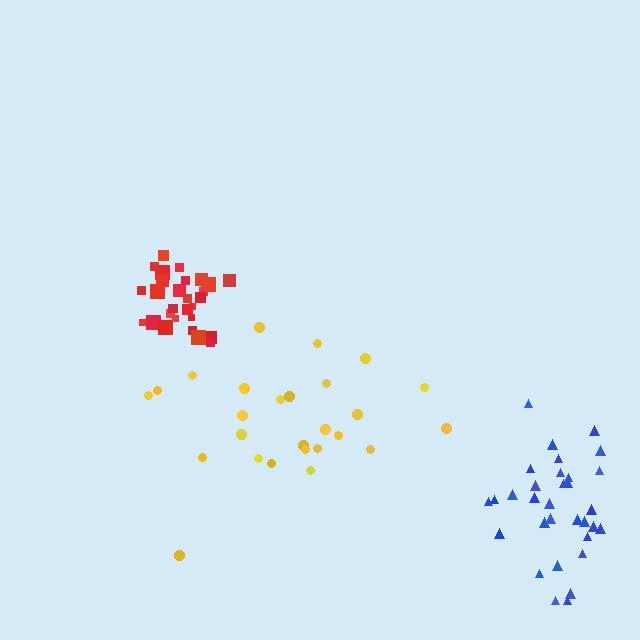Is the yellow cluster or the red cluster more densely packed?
Red.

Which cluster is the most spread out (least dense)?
Yellow.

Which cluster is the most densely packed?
Red.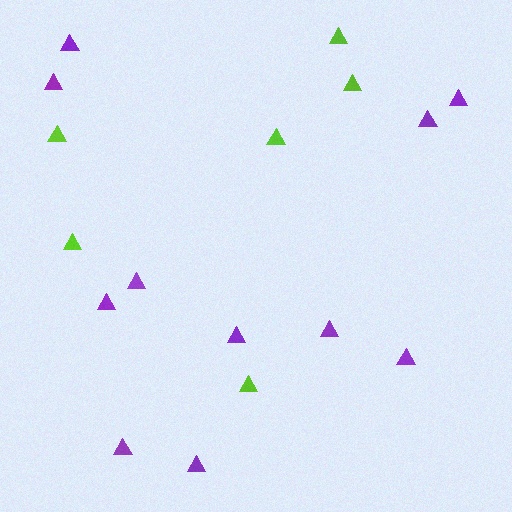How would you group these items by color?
There are 2 groups: one group of purple triangles (11) and one group of lime triangles (6).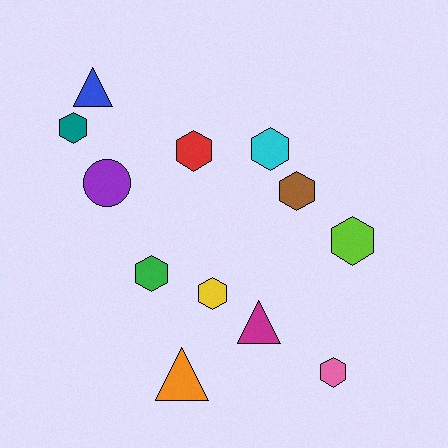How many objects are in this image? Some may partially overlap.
There are 12 objects.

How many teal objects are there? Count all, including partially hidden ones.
There is 1 teal object.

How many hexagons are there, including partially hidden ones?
There are 8 hexagons.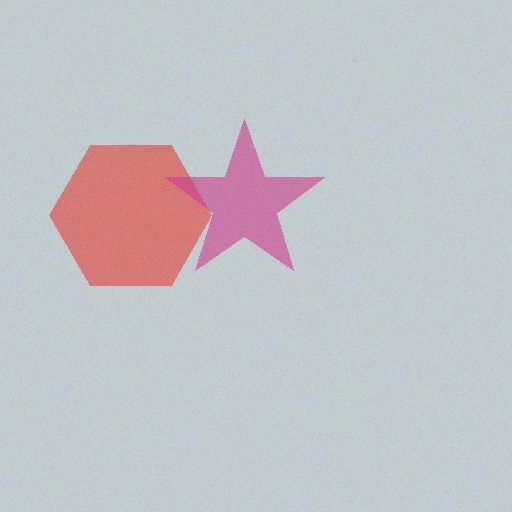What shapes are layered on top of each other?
The layered shapes are: a red hexagon, a magenta star.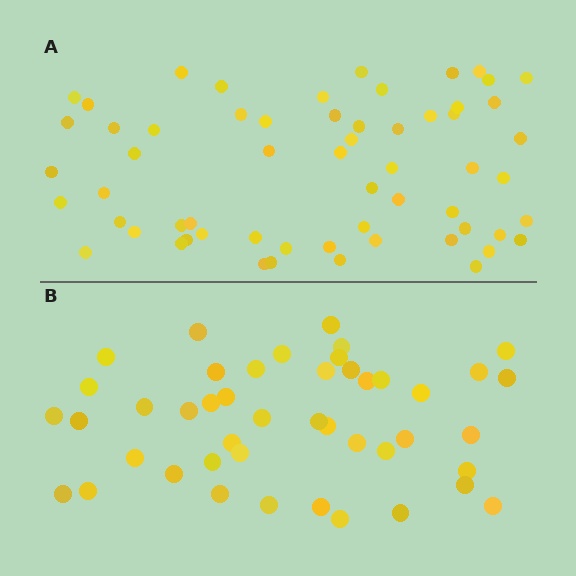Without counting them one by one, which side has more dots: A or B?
Region A (the top region) has more dots.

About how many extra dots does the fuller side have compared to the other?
Region A has approximately 15 more dots than region B.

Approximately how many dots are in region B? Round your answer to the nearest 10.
About 40 dots. (The exact count is 45, which rounds to 40.)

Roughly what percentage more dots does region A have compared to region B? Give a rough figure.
About 35% more.